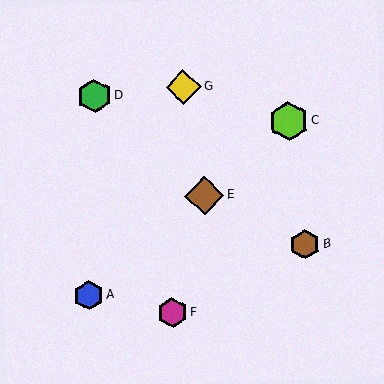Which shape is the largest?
The lime hexagon (labeled C) is the largest.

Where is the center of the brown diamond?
The center of the brown diamond is at (204, 196).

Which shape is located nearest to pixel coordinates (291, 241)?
The brown hexagon (labeled B) at (305, 244) is nearest to that location.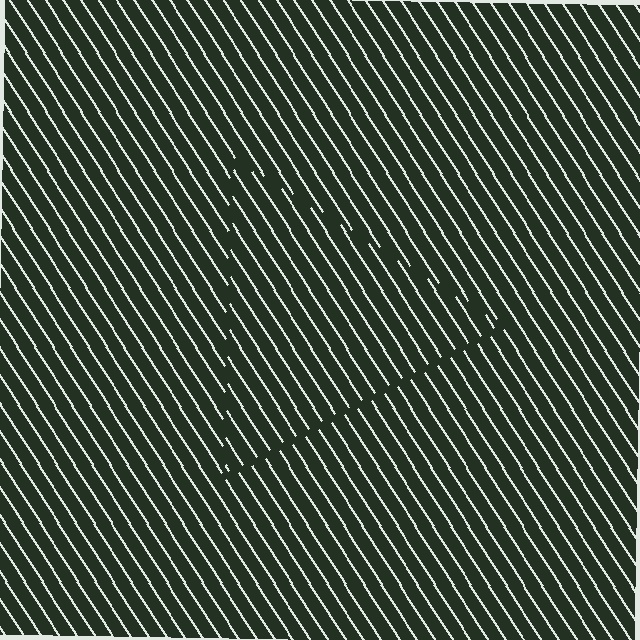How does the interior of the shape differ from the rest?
The interior of the shape contains the same grating, shifted by half a period — the contour is defined by the phase discontinuity where line-ends from the inner and outer gratings abut.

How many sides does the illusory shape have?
3 sides — the line-ends trace a triangle.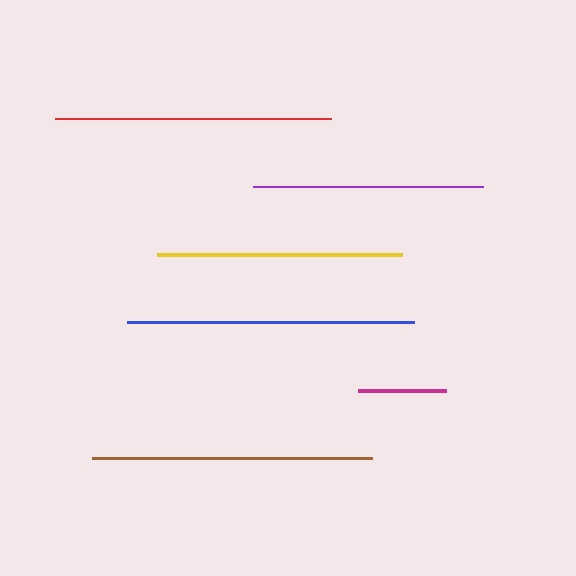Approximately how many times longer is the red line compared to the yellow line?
The red line is approximately 1.1 times the length of the yellow line.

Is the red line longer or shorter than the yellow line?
The red line is longer than the yellow line.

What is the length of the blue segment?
The blue segment is approximately 287 pixels long.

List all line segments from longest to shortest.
From longest to shortest: blue, brown, red, yellow, purple, magenta.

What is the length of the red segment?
The red segment is approximately 276 pixels long.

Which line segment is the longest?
The blue line is the longest at approximately 287 pixels.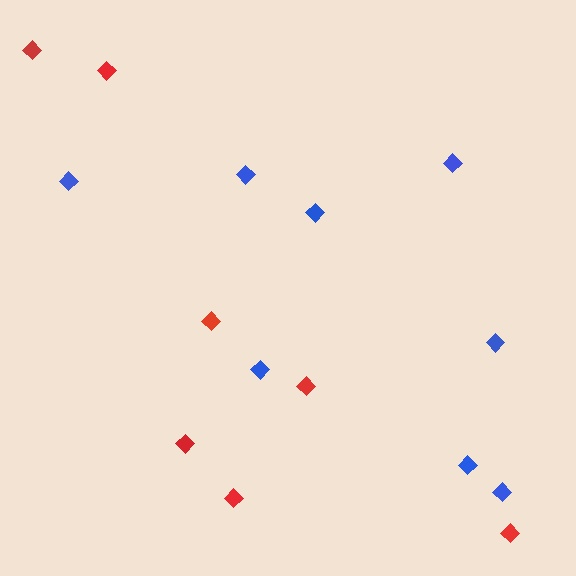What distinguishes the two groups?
There are 2 groups: one group of red diamonds (7) and one group of blue diamonds (8).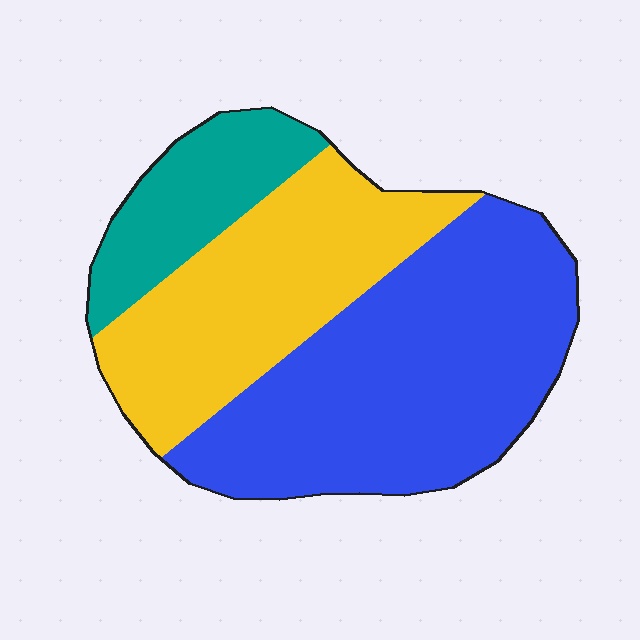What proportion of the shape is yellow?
Yellow takes up about one third (1/3) of the shape.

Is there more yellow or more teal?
Yellow.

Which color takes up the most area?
Blue, at roughly 50%.